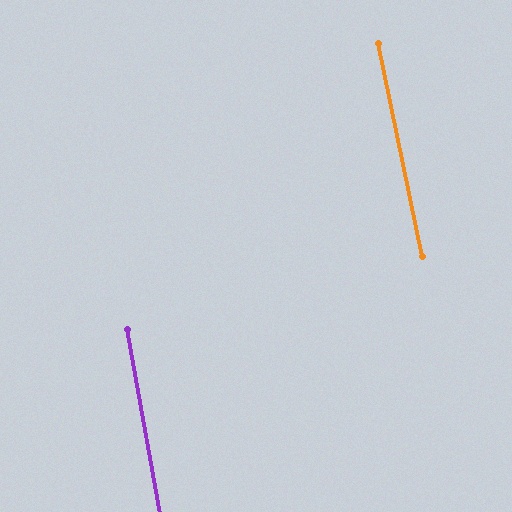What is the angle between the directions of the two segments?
Approximately 2 degrees.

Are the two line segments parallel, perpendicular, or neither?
Parallel — their directions differ by only 1.5°.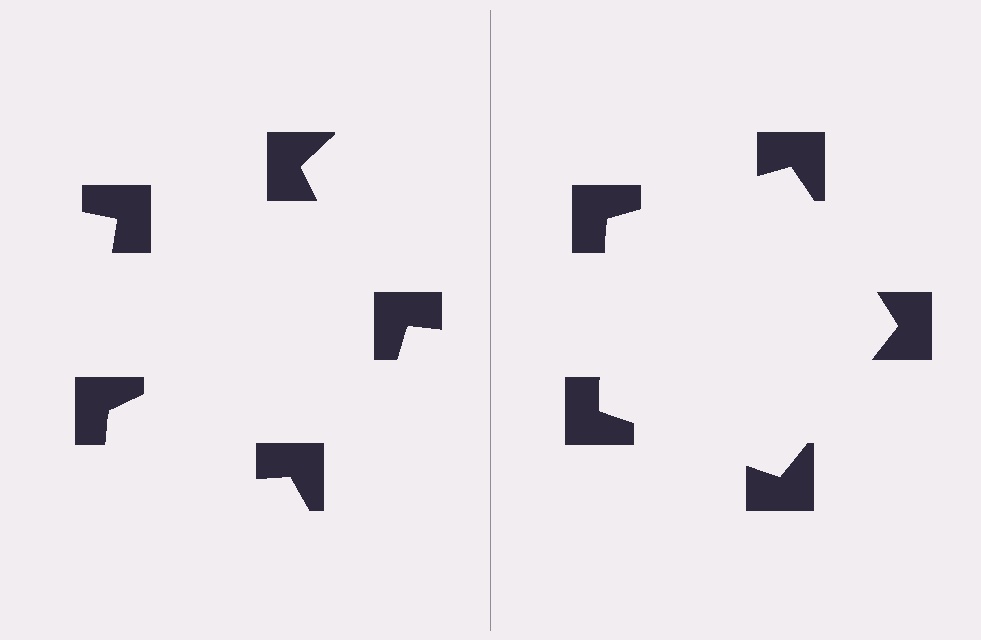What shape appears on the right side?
An illusory pentagon.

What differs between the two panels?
The notched squares are positioned identically on both sides; only the wedge orientations differ. On the right they align to a pentagon; on the left they are misaligned.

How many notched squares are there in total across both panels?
10 — 5 on each side.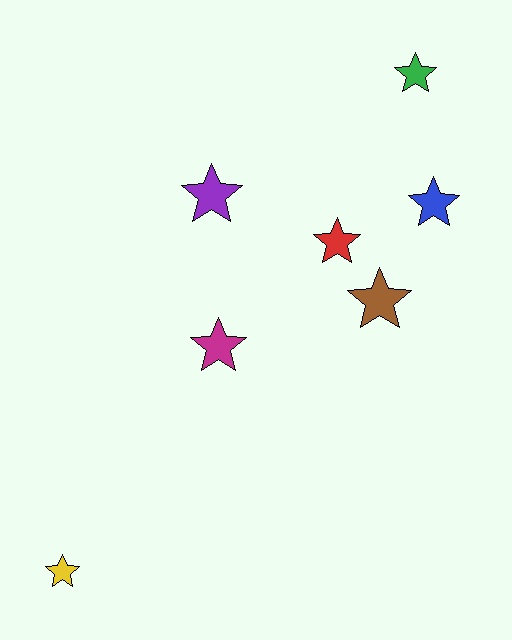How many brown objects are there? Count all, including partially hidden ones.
There is 1 brown object.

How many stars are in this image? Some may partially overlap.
There are 7 stars.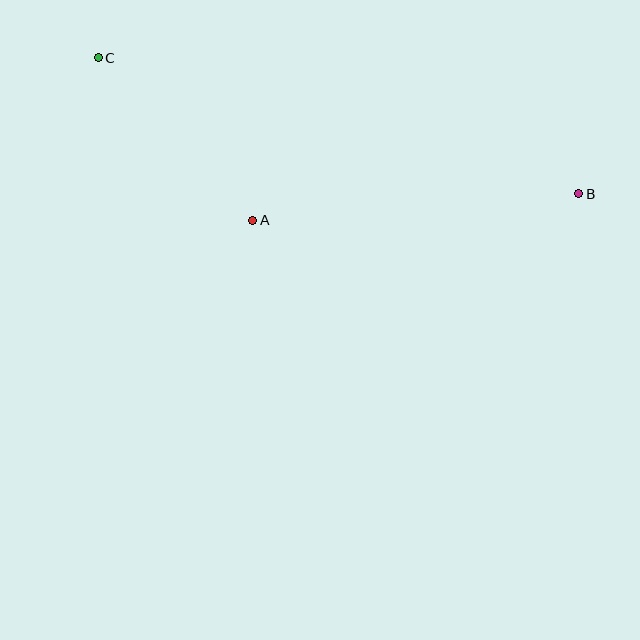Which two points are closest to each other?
Points A and C are closest to each other.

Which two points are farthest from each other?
Points B and C are farthest from each other.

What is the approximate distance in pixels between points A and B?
The distance between A and B is approximately 327 pixels.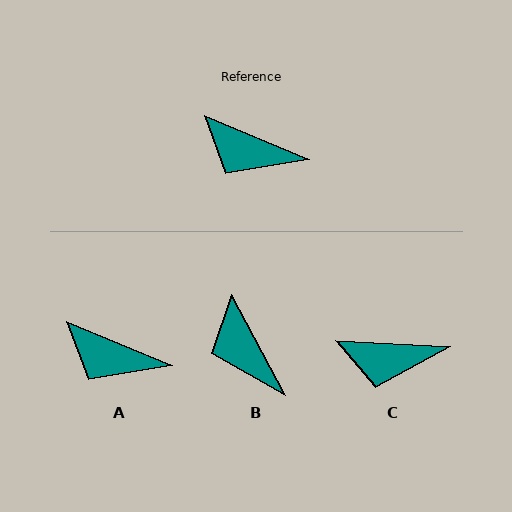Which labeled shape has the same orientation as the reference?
A.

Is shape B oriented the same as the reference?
No, it is off by about 39 degrees.